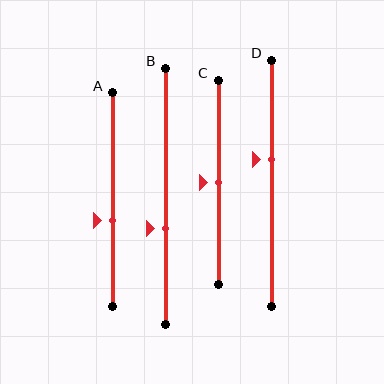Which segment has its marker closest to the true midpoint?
Segment C has its marker closest to the true midpoint.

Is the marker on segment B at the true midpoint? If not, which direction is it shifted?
No, the marker on segment B is shifted downward by about 13% of the segment length.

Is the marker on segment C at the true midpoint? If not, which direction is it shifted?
Yes, the marker on segment C is at the true midpoint.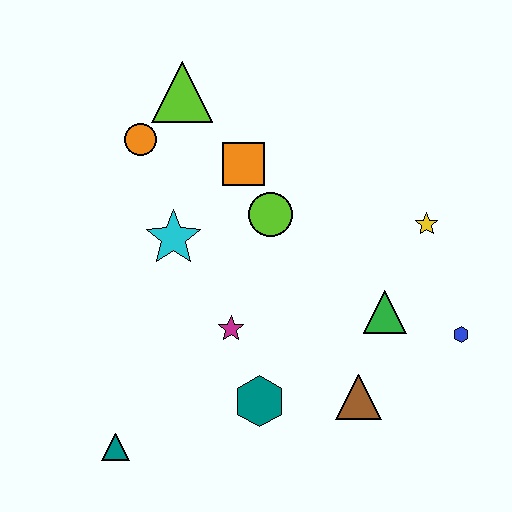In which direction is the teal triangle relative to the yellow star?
The teal triangle is to the left of the yellow star.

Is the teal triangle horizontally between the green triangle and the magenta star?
No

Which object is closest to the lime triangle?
The orange circle is closest to the lime triangle.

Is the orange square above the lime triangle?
No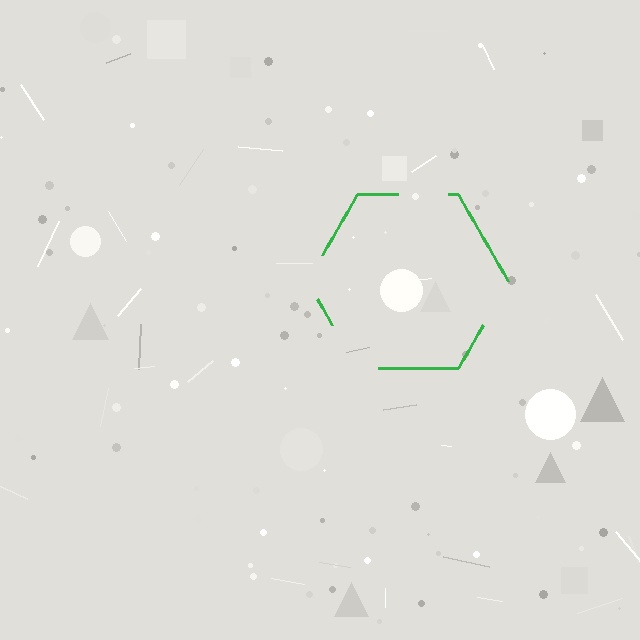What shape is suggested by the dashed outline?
The dashed outline suggests a hexagon.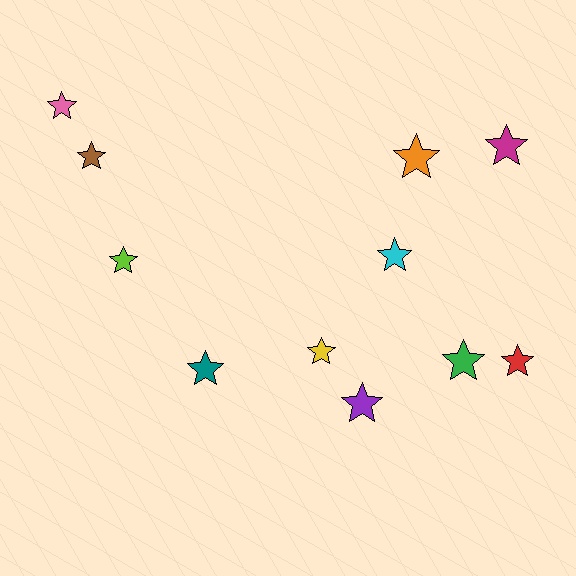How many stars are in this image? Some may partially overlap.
There are 11 stars.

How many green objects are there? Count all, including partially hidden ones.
There is 1 green object.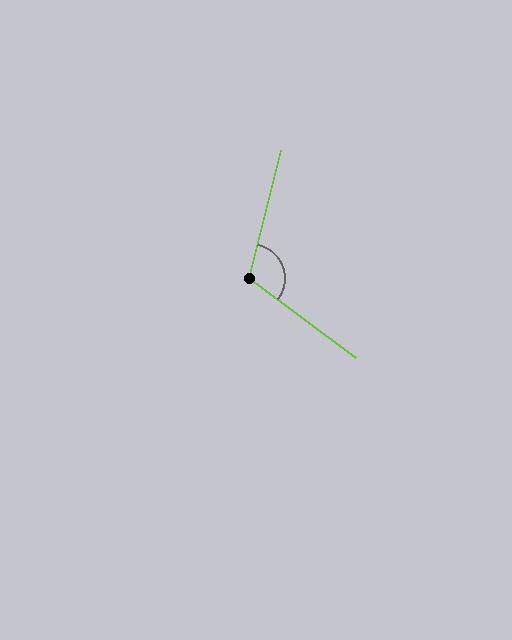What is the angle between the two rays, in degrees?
Approximately 113 degrees.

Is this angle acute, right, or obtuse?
It is obtuse.